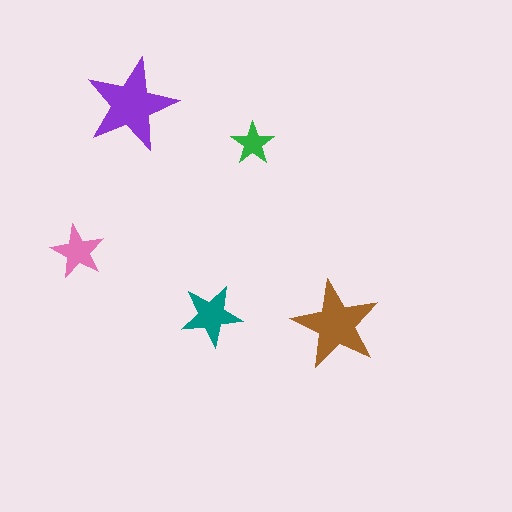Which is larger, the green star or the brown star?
The brown one.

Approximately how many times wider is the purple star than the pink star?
About 1.5 times wider.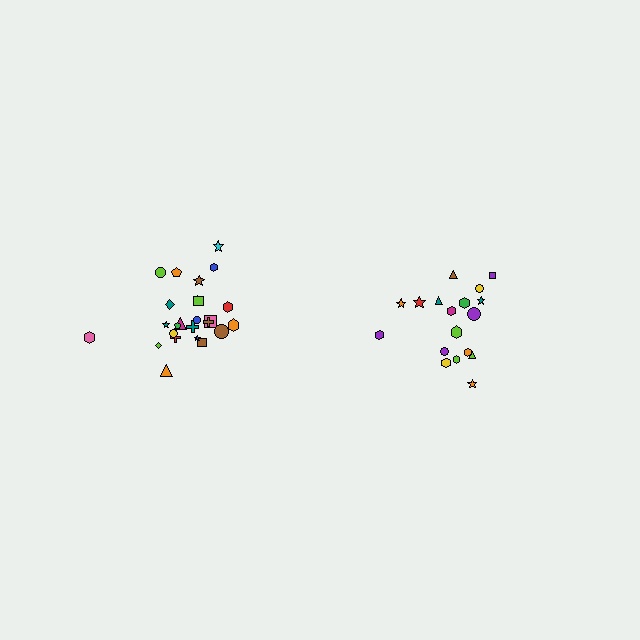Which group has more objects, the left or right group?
The left group.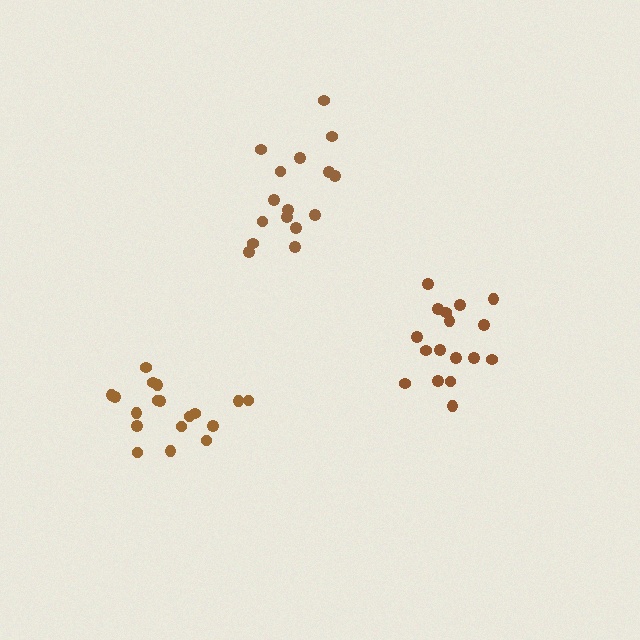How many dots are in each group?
Group 1: 18 dots, Group 2: 17 dots, Group 3: 16 dots (51 total).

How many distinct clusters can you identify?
There are 3 distinct clusters.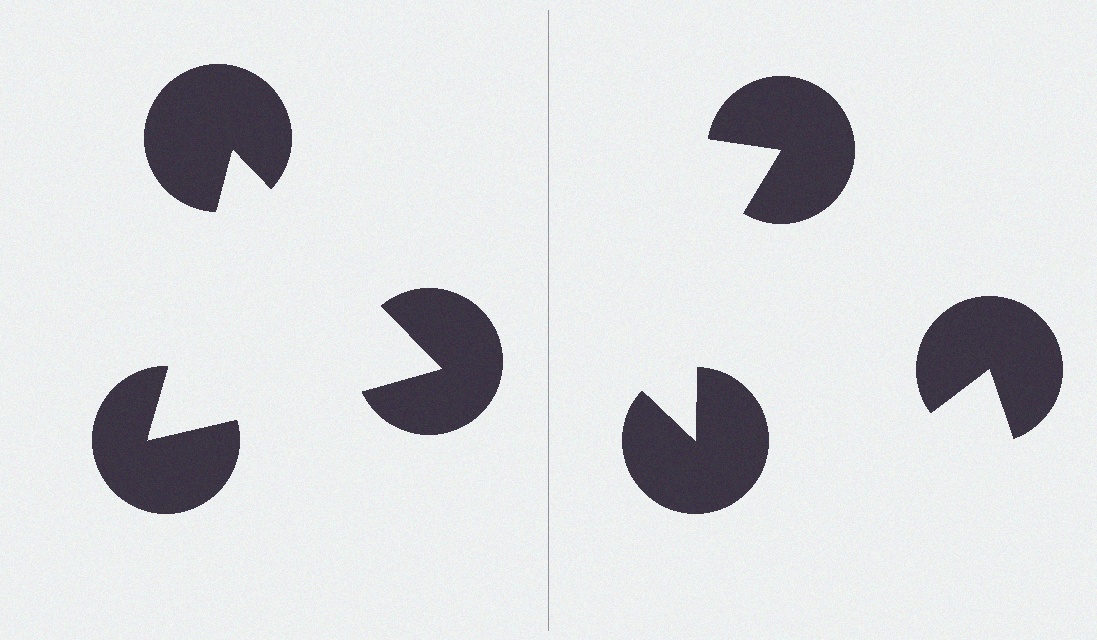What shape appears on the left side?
An illusory triangle.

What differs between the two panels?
The pac-man discs are positioned identically on both sides; only the wedge orientations differ. On the left they align to a triangle; on the right they are misaligned.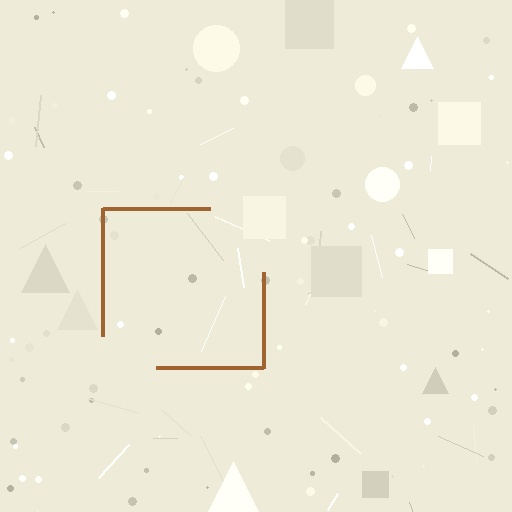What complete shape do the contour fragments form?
The contour fragments form a square.